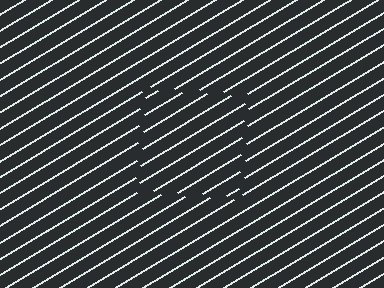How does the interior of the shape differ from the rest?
The interior of the shape contains the same grating, shifted by half a period — the contour is defined by the phase discontinuity where line-ends from the inner and outer gratings abut.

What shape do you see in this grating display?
An illusory square. The interior of the shape contains the same grating, shifted by half a period — the contour is defined by the phase discontinuity where line-ends from the inner and outer gratings abut.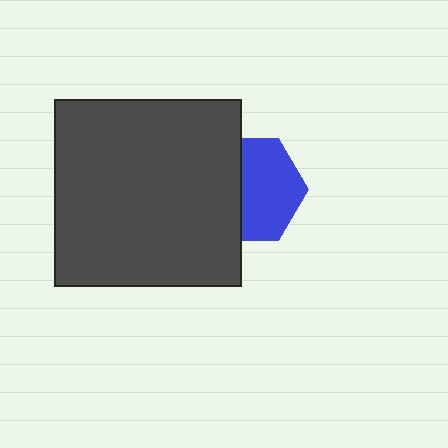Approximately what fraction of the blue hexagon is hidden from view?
Roughly 42% of the blue hexagon is hidden behind the dark gray square.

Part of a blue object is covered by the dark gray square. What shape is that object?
It is a hexagon.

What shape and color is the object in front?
The object in front is a dark gray square.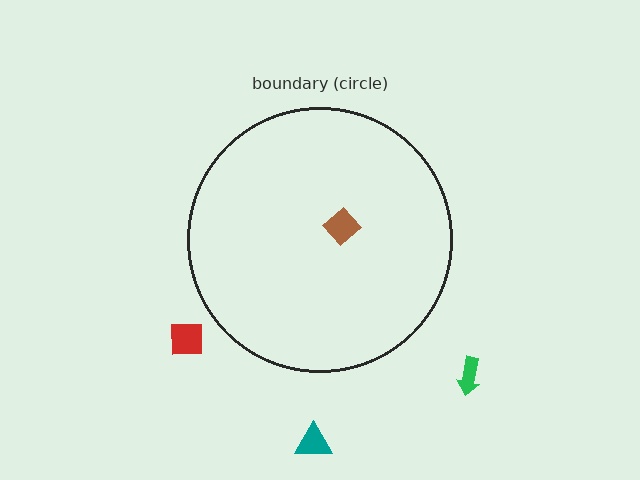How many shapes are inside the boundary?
1 inside, 3 outside.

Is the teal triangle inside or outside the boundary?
Outside.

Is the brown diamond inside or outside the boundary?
Inside.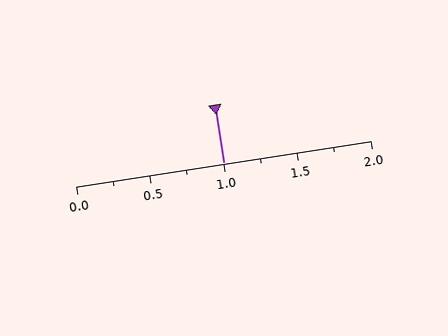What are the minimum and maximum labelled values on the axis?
The axis runs from 0.0 to 2.0.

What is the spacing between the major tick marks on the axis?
The major ticks are spaced 0.5 apart.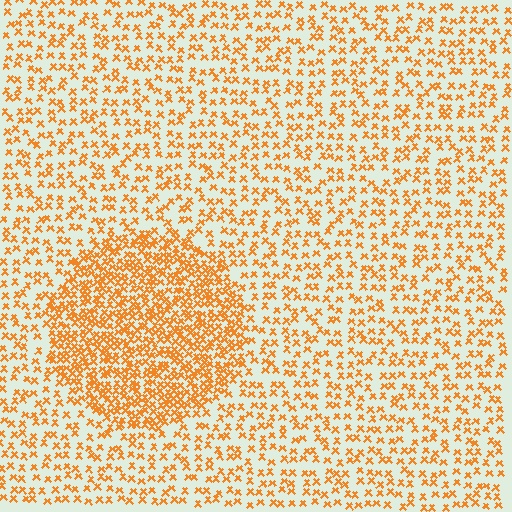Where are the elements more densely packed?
The elements are more densely packed inside the circle boundary.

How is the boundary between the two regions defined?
The boundary is defined by a change in element density (approximately 2.3x ratio). All elements are the same color, size, and shape.